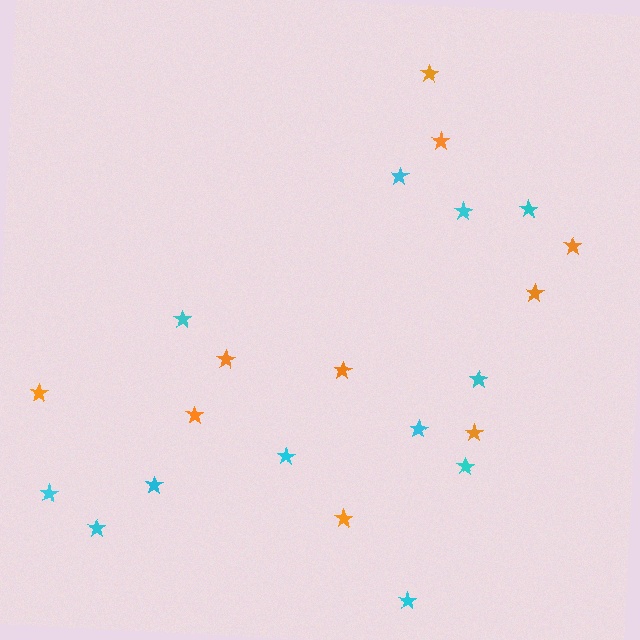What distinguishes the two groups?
There are 2 groups: one group of orange stars (10) and one group of cyan stars (12).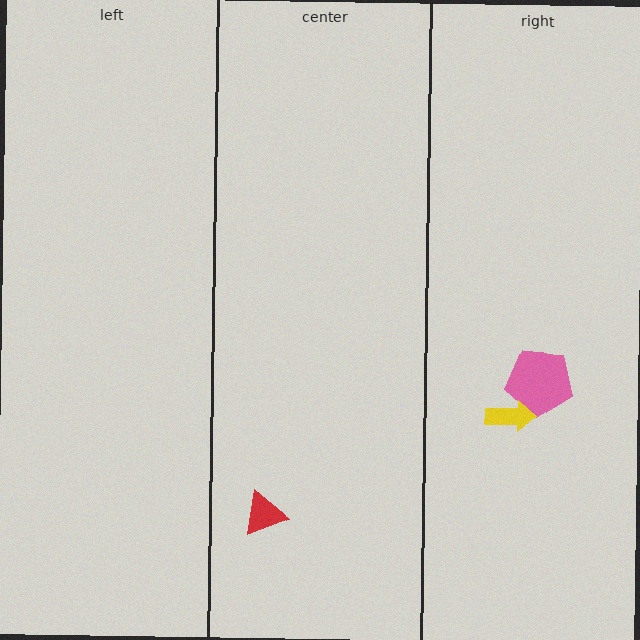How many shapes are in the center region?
1.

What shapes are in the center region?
The red triangle.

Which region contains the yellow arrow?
The right region.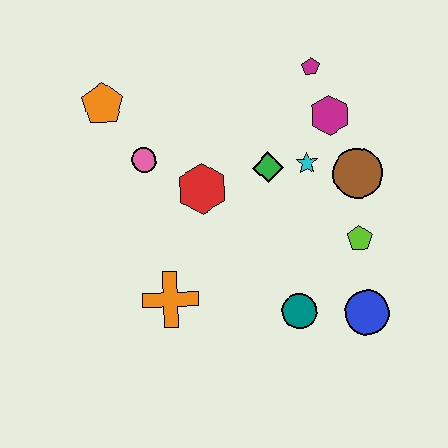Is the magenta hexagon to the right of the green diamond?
Yes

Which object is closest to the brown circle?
The cyan star is closest to the brown circle.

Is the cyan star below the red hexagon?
No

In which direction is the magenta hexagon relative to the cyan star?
The magenta hexagon is above the cyan star.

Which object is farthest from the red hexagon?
The blue circle is farthest from the red hexagon.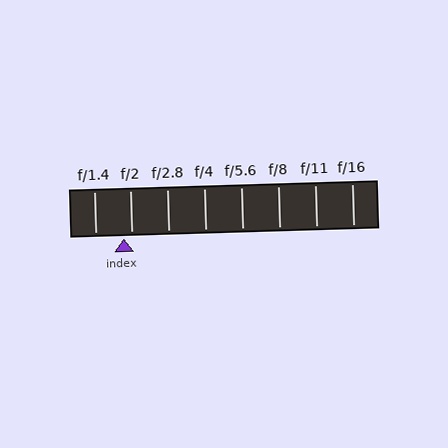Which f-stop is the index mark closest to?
The index mark is closest to f/2.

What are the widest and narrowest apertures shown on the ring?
The widest aperture shown is f/1.4 and the narrowest is f/16.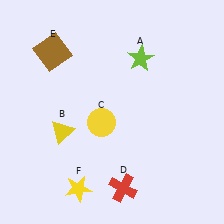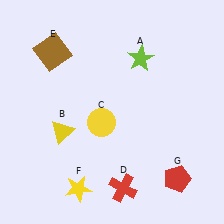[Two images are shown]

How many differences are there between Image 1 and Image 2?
There is 1 difference between the two images.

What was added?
A red pentagon (G) was added in Image 2.